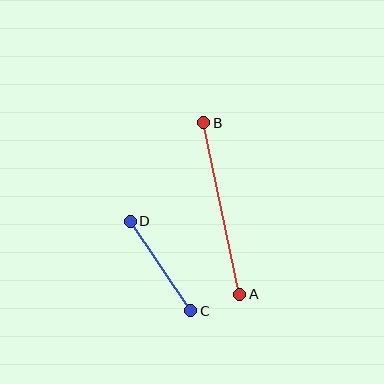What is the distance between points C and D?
The distance is approximately 108 pixels.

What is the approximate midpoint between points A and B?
The midpoint is at approximately (222, 209) pixels.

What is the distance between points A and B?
The distance is approximately 175 pixels.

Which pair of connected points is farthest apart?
Points A and B are farthest apart.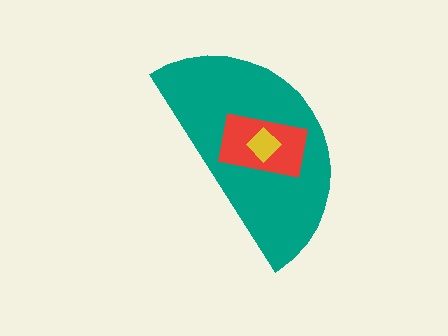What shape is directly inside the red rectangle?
The yellow diamond.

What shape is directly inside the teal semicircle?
The red rectangle.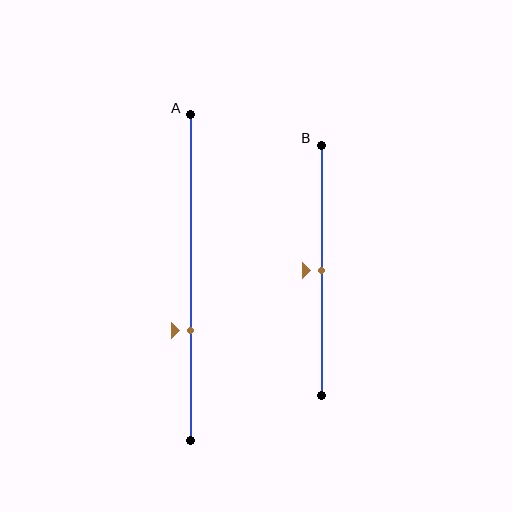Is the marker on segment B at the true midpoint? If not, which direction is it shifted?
Yes, the marker on segment B is at the true midpoint.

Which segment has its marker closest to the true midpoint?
Segment B has its marker closest to the true midpoint.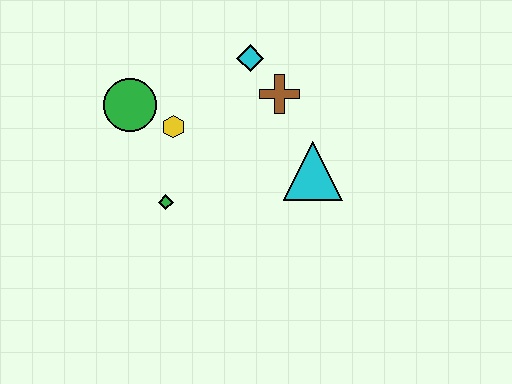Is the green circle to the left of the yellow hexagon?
Yes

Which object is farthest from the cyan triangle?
The green circle is farthest from the cyan triangle.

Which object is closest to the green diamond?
The yellow hexagon is closest to the green diamond.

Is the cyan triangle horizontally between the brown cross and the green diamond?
No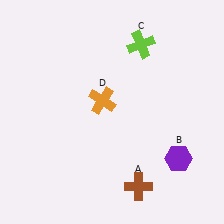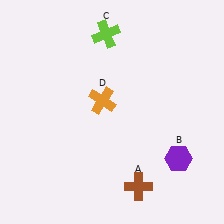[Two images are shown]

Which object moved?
The lime cross (C) moved left.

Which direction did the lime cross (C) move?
The lime cross (C) moved left.